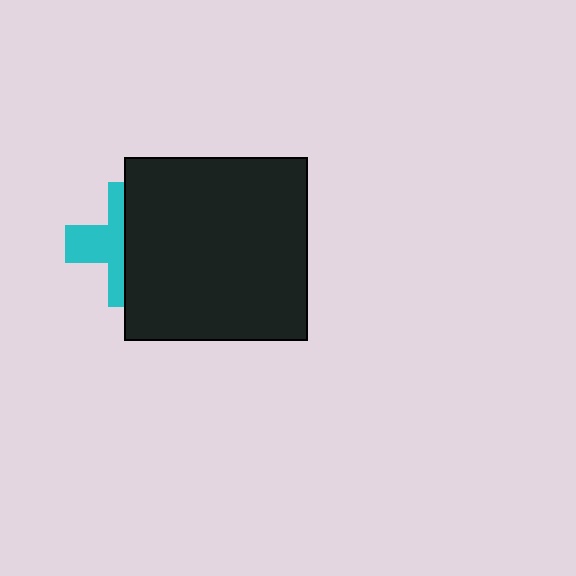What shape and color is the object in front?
The object in front is a black square.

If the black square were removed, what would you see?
You would see the complete cyan cross.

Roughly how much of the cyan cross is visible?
A small part of it is visible (roughly 45%).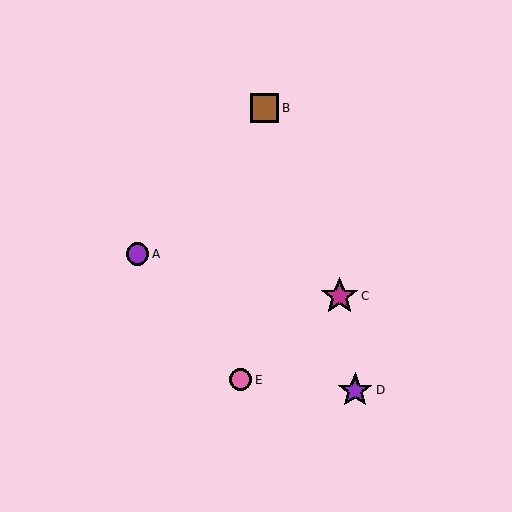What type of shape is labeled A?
Shape A is a purple circle.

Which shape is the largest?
The magenta star (labeled C) is the largest.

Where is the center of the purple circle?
The center of the purple circle is at (137, 254).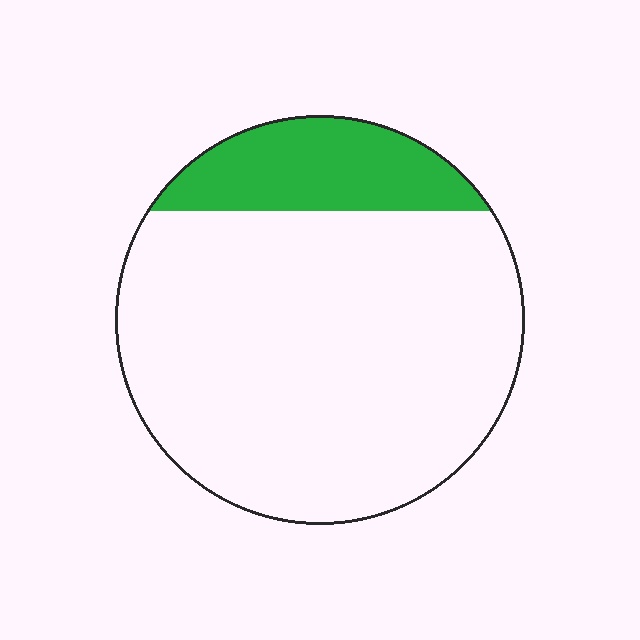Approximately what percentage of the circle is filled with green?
Approximately 20%.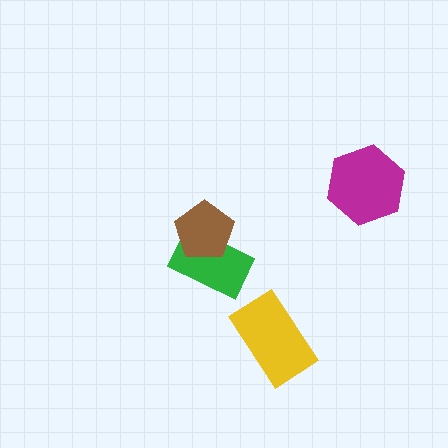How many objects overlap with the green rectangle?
1 object overlaps with the green rectangle.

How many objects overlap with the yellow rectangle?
0 objects overlap with the yellow rectangle.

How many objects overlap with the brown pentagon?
1 object overlaps with the brown pentagon.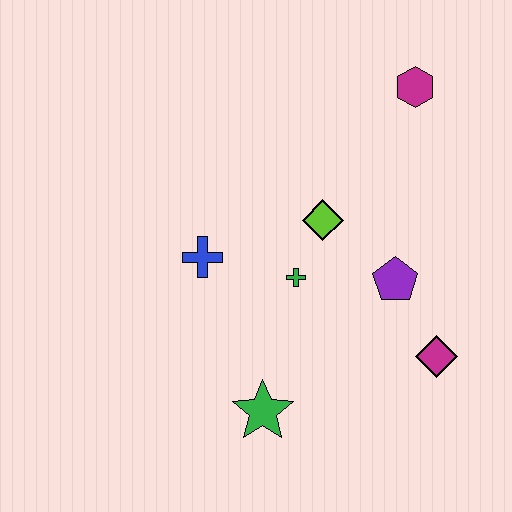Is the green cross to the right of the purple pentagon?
No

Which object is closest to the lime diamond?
The green cross is closest to the lime diamond.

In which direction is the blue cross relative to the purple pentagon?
The blue cross is to the left of the purple pentagon.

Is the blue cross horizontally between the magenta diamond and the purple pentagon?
No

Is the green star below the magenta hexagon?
Yes